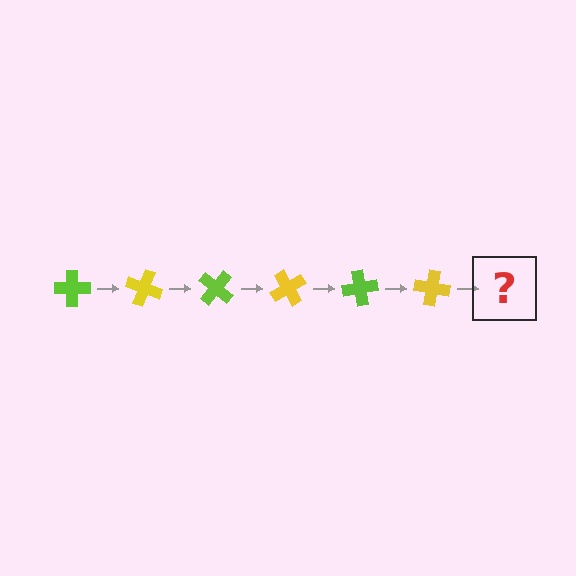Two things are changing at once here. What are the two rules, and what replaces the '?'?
The two rules are that it rotates 20 degrees each step and the color cycles through lime and yellow. The '?' should be a lime cross, rotated 120 degrees from the start.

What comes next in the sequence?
The next element should be a lime cross, rotated 120 degrees from the start.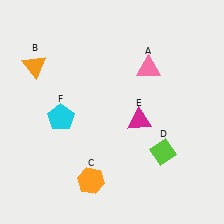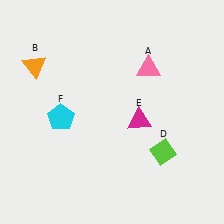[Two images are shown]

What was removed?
The orange hexagon (C) was removed in Image 2.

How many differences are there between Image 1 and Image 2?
There is 1 difference between the two images.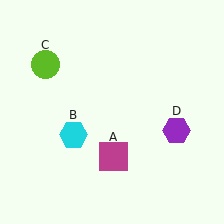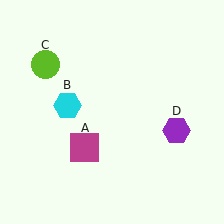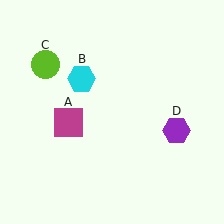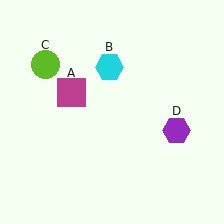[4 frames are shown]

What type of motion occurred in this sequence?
The magenta square (object A), cyan hexagon (object B) rotated clockwise around the center of the scene.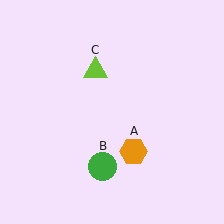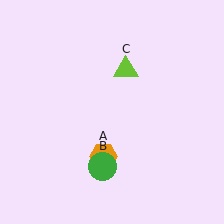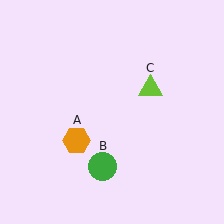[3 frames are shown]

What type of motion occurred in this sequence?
The orange hexagon (object A), lime triangle (object C) rotated clockwise around the center of the scene.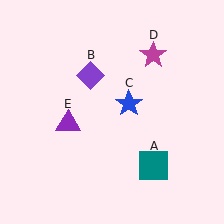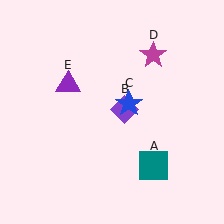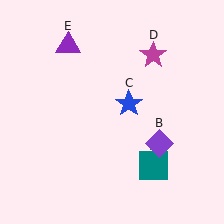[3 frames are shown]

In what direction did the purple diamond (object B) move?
The purple diamond (object B) moved down and to the right.